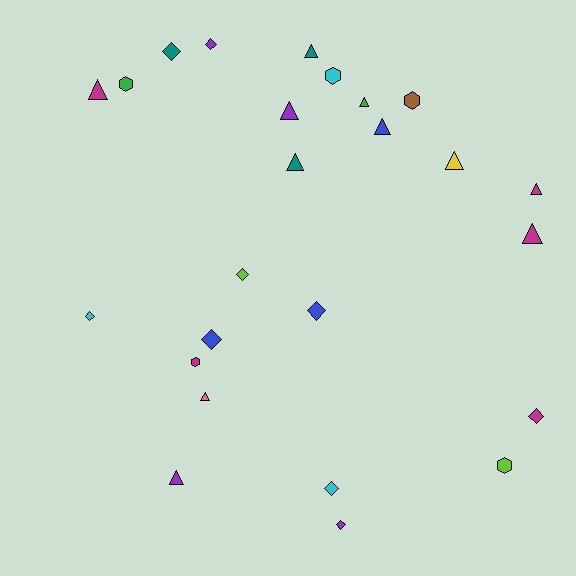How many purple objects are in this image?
There are 4 purple objects.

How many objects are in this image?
There are 25 objects.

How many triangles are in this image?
There are 11 triangles.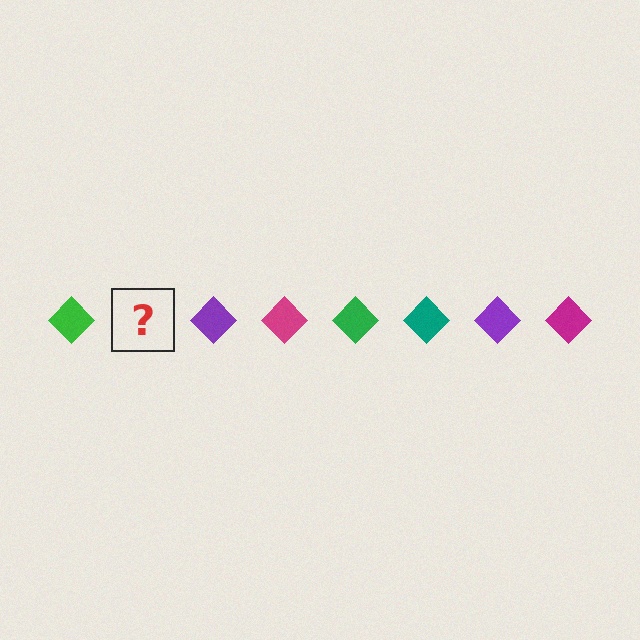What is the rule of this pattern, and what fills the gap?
The rule is that the pattern cycles through green, teal, purple, magenta diamonds. The gap should be filled with a teal diamond.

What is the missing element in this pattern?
The missing element is a teal diamond.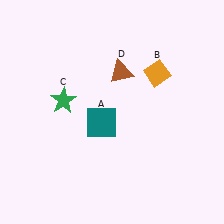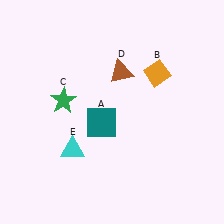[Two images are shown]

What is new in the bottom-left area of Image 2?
A cyan triangle (E) was added in the bottom-left area of Image 2.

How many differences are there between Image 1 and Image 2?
There is 1 difference between the two images.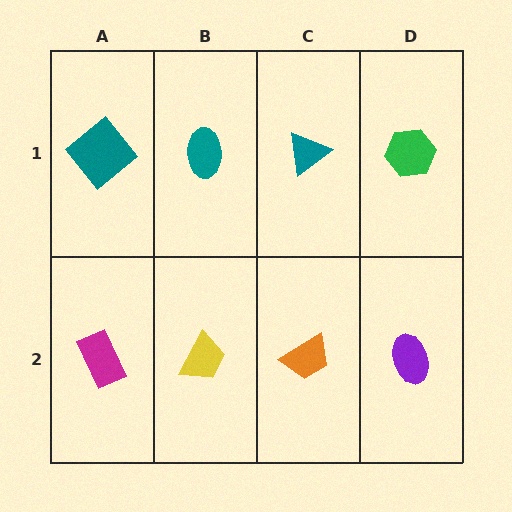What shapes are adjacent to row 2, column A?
A teal diamond (row 1, column A), a yellow trapezoid (row 2, column B).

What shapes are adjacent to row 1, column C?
An orange trapezoid (row 2, column C), a teal ellipse (row 1, column B), a green hexagon (row 1, column D).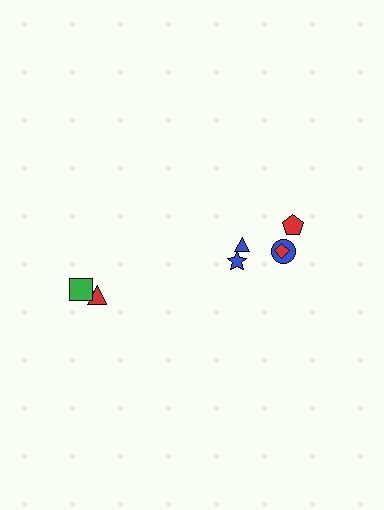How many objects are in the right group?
There are 5 objects.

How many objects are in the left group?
There are 3 objects.